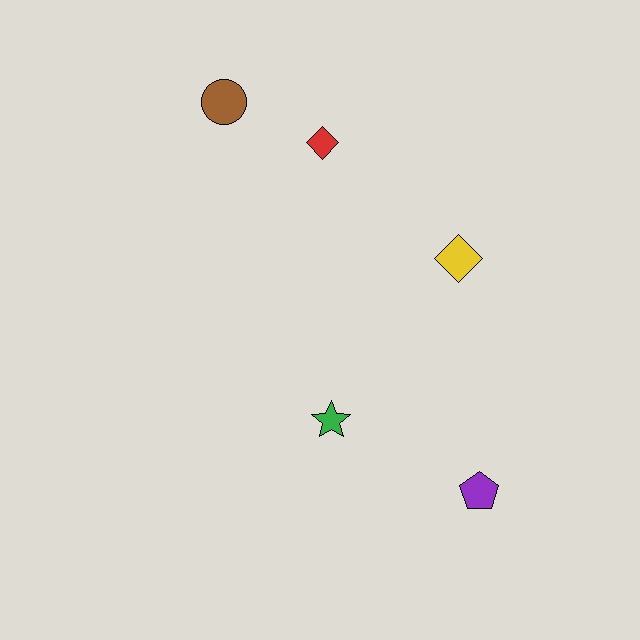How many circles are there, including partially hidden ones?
There is 1 circle.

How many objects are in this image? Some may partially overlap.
There are 5 objects.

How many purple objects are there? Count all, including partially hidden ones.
There is 1 purple object.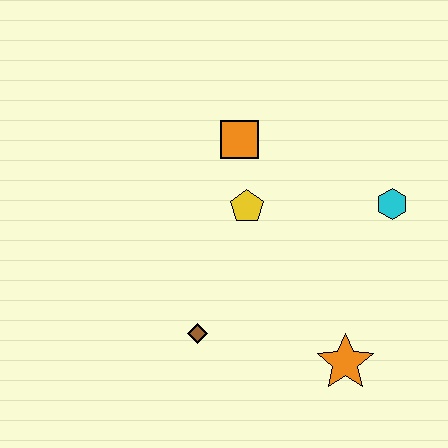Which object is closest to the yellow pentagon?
The orange square is closest to the yellow pentagon.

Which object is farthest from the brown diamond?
The cyan hexagon is farthest from the brown diamond.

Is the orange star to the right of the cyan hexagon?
No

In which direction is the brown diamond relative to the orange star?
The brown diamond is to the left of the orange star.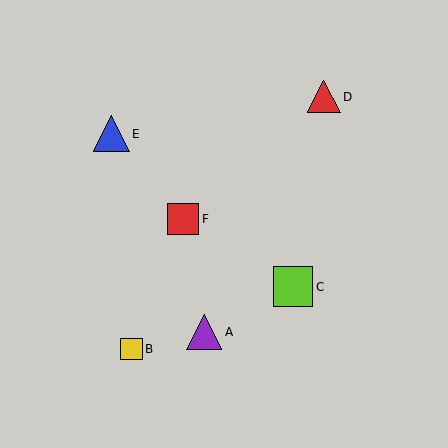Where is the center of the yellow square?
The center of the yellow square is at (131, 349).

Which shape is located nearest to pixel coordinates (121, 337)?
The yellow square (labeled B) at (131, 349) is nearest to that location.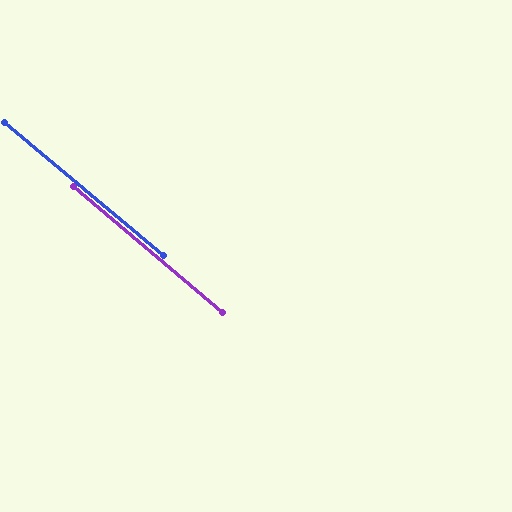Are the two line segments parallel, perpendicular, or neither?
Parallel — their directions differ by only 0.4°.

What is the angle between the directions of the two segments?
Approximately 0 degrees.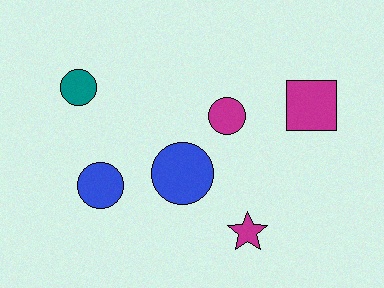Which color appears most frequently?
Magenta, with 3 objects.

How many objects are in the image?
There are 6 objects.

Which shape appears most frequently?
Circle, with 4 objects.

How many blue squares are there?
There are no blue squares.